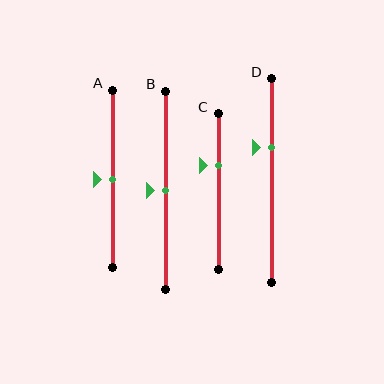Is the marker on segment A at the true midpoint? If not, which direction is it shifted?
Yes, the marker on segment A is at the true midpoint.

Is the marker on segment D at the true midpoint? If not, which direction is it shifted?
No, the marker on segment D is shifted upward by about 16% of the segment length.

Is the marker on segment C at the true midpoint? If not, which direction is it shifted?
No, the marker on segment C is shifted upward by about 17% of the segment length.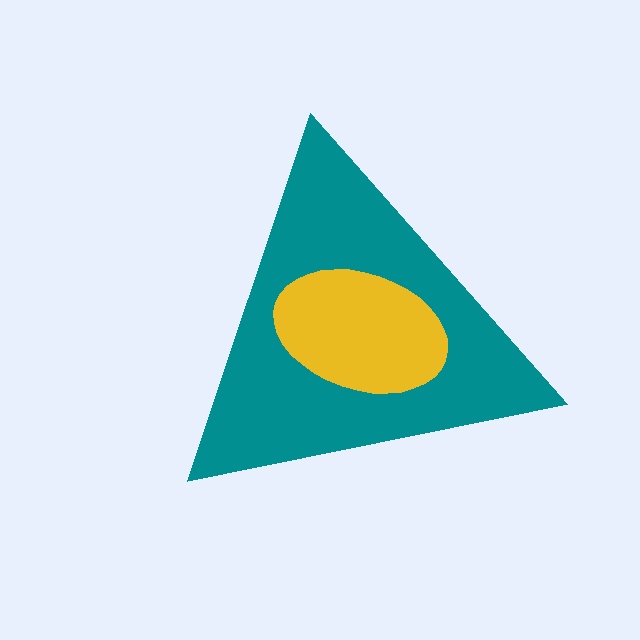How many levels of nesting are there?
2.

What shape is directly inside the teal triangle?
The yellow ellipse.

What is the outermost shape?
The teal triangle.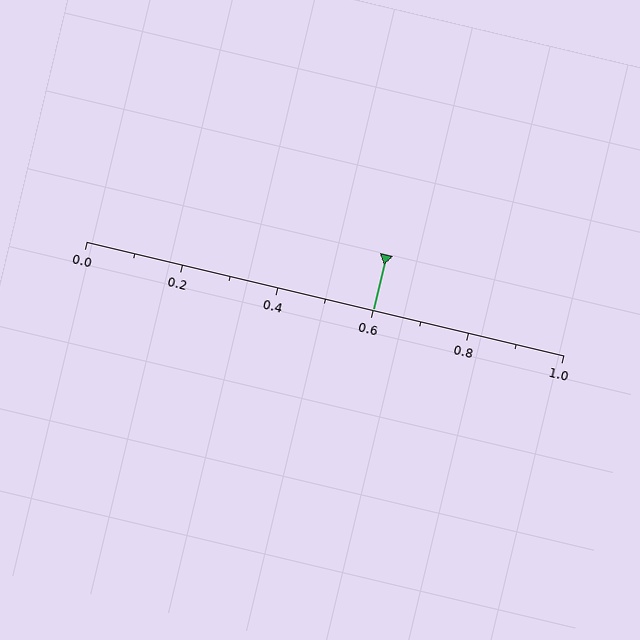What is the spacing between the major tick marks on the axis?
The major ticks are spaced 0.2 apart.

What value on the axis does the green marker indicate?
The marker indicates approximately 0.6.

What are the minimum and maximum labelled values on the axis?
The axis runs from 0.0 to 1.0.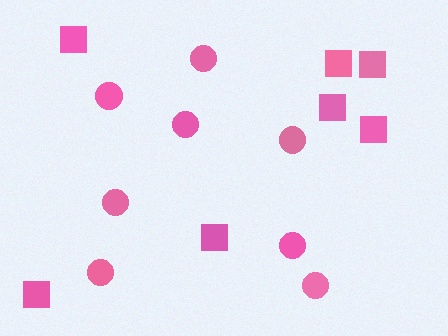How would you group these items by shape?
There are 2 groups: one group of circles (8) and one group of squares (7).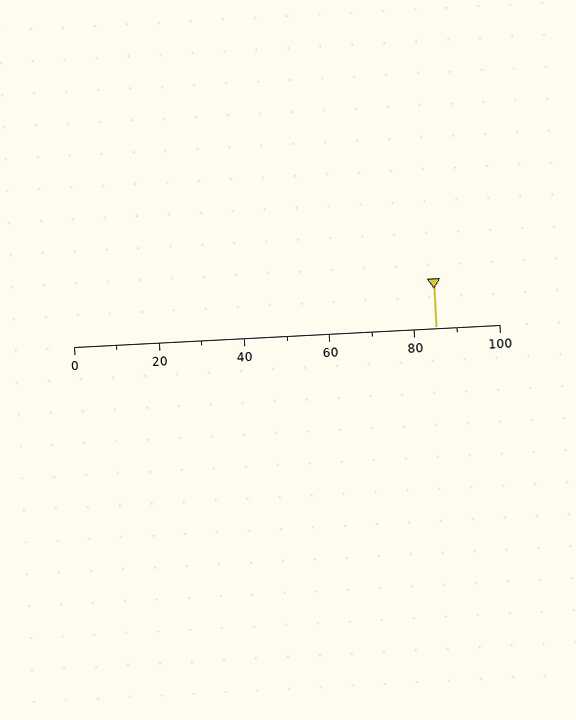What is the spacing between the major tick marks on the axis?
The major ticks are spaced 20 apart.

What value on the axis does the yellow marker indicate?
The marker indicates approximately 85.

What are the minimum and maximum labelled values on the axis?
The axis runs from 0 to 100.